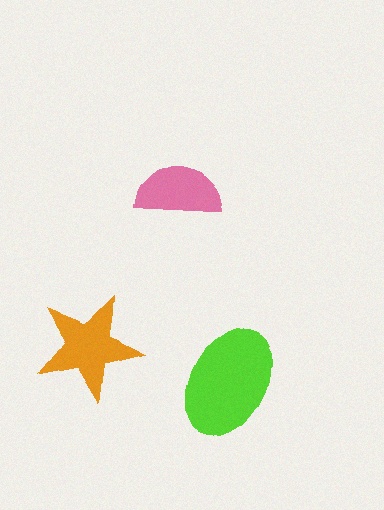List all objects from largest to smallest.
The lime ellipse, the orange star, the pink semicircle.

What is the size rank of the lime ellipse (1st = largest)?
1st.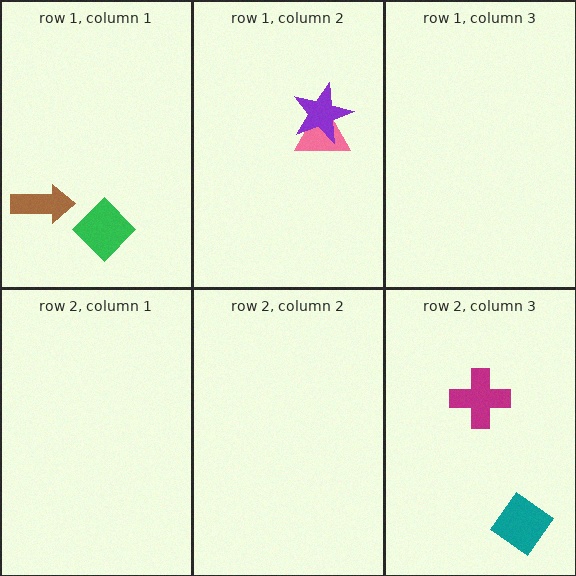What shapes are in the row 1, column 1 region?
The green diamond, the brown arrow.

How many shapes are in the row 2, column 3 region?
2.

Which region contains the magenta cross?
The row 2, column 3 region.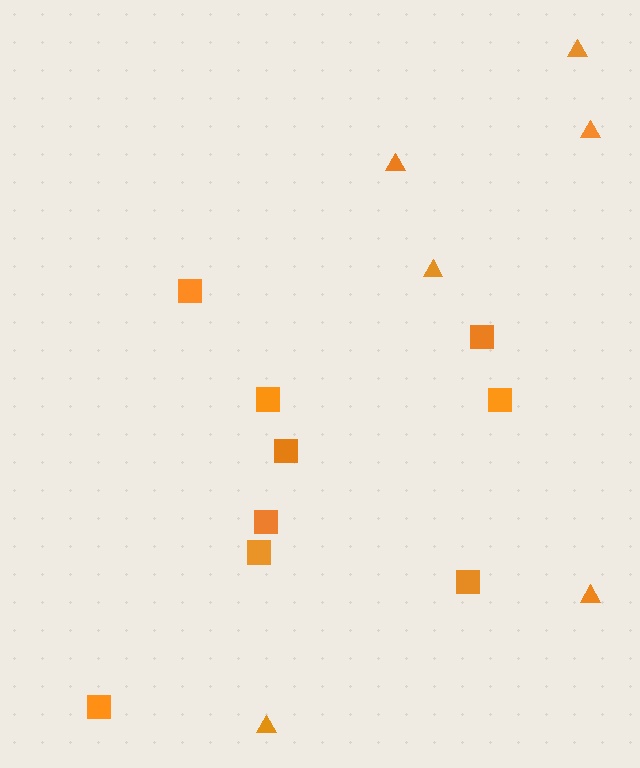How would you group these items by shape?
There are 2 groups: one group of squares (9) and one group of triangles (6).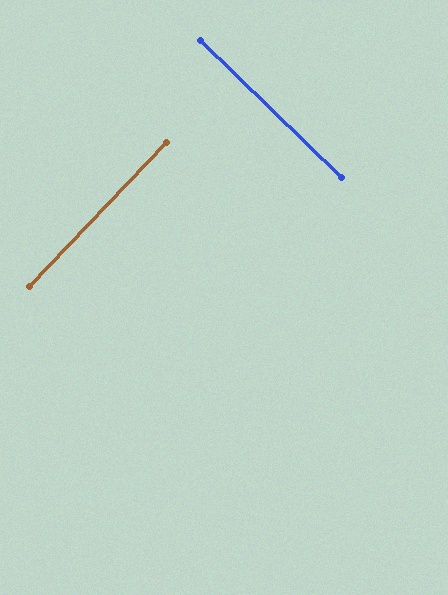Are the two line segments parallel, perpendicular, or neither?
Perpendicular — they meet at approximately 89°.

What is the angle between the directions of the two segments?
Approximately 89 degrees.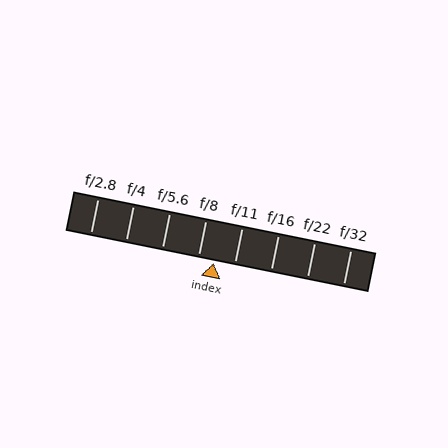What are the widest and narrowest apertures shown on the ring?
The widest aperture shown is f/2.8 and the narrowest is f/32.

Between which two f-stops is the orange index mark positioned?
The index mark is between f/8 and f/11.